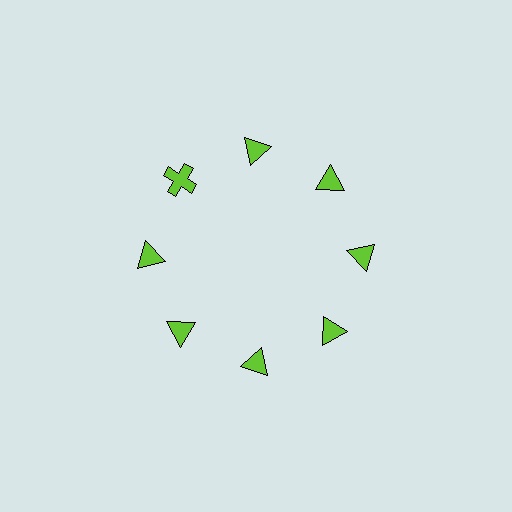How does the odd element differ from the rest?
It has a different shape: cross instead of triangle.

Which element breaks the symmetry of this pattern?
The lime cross at roughly the 10 o'clock position breaks the symmetry. All other shapes are lime triangles.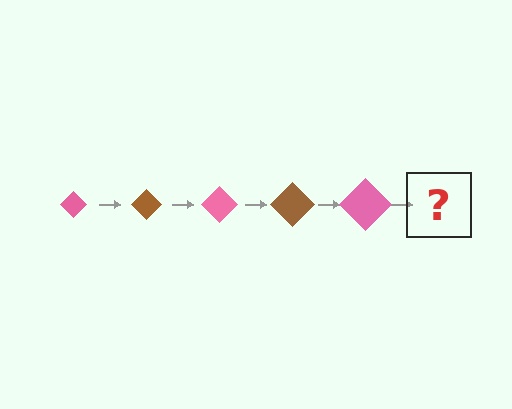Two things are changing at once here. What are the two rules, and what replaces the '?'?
The two rules are that the diamond grows larger each step and the color cycles through pink and brown. The '?' should be a brown diamond, larger than the previous one.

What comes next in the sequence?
The next element should be a brown diamond, larger than the previous one.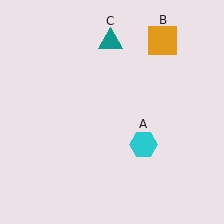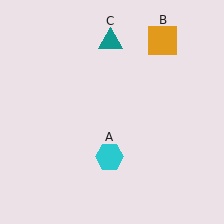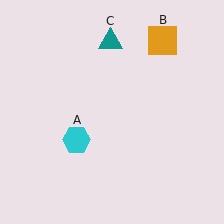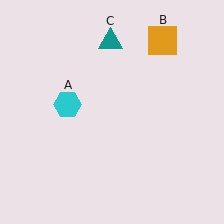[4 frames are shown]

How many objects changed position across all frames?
1 object changed position: cyan hexagon (object A).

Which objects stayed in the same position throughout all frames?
Orange square (object B) and teal triangle (object C) remained stationary.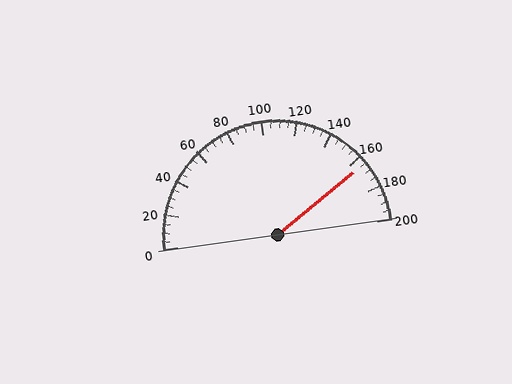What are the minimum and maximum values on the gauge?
The gauge ranges from 0 to 200.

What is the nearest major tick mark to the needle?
The nearest major tick mark is 160.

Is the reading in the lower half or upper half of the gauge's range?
The reading is in the upper half of the range (0 to 200).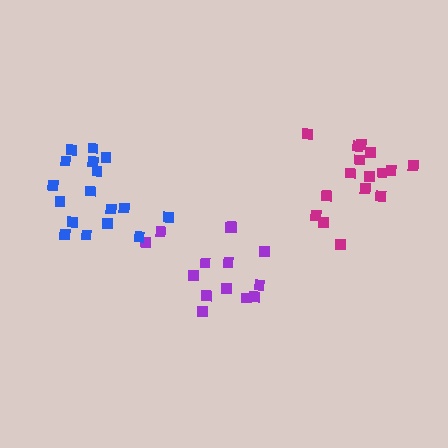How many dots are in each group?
Group 1: 14 dots, Group 2: 17 dots, Group 3: 16 dots (47 total).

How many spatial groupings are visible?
There are 3 spatial groupings.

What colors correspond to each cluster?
The clusters are colored: purple, blue, magenta.